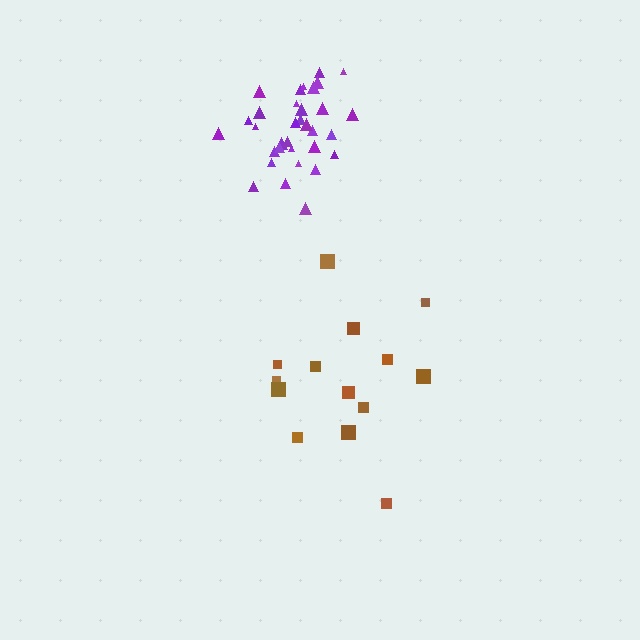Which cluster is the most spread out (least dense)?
Brown.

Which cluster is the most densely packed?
Purple.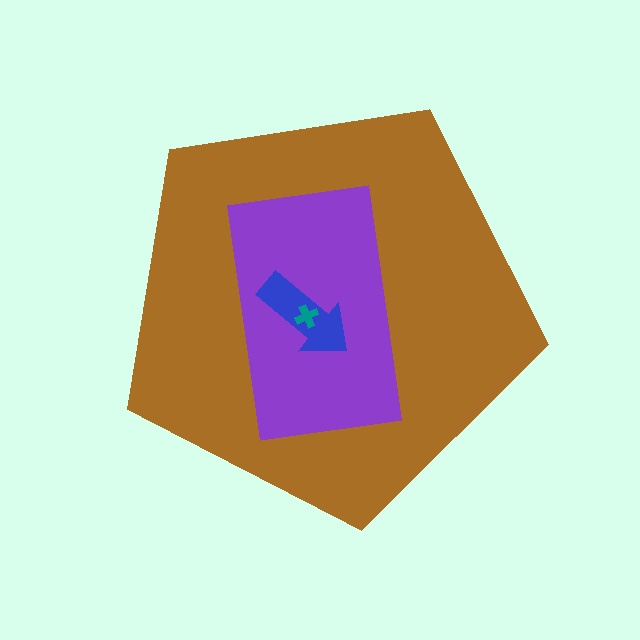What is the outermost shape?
The brown pentagon.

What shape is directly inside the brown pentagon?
The purple rectangle.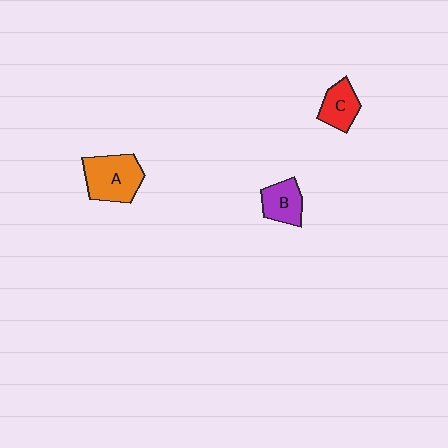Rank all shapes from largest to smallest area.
From largest to smallest: A (orange), B (purple), C (red).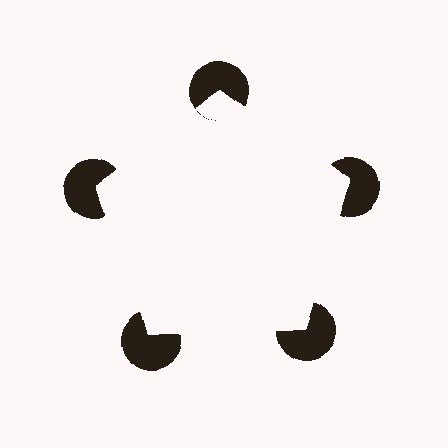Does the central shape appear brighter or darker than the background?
It typically appears slightly brighter than the background, even though no actual brightness change is drawn.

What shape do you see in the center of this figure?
An illusory pentagon — its edges are inferred from the aligned wedge cuts in the pac-man discs, not physically drawn.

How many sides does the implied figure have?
5 sides.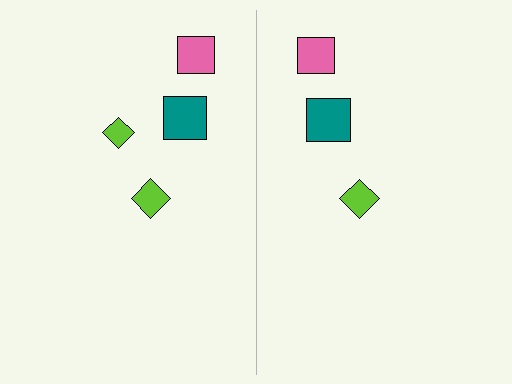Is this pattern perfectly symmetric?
No, the pattern is not perfectly symmetric. A lime diamond is missing from the right side.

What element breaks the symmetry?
A lime diamond is missing from the right side.